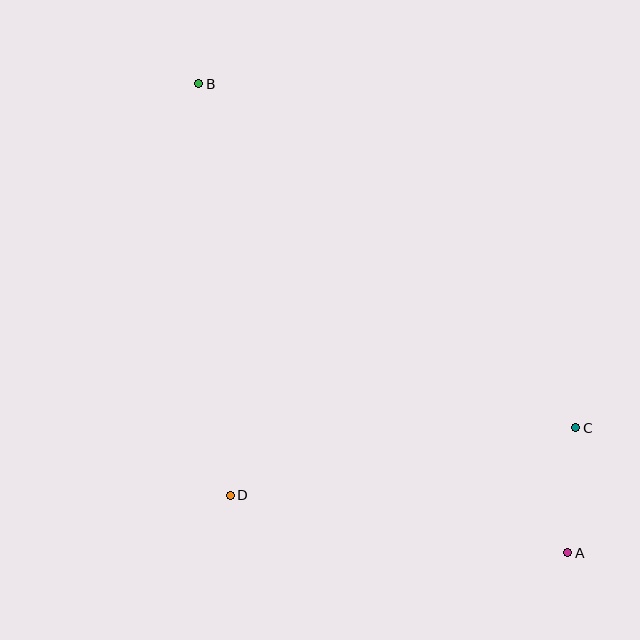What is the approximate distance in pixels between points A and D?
The distance between A and D is approximately 343 pixels.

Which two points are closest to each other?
Points A and C are closest to each other.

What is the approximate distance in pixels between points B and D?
The distance between B and D is approximately 412 pixels.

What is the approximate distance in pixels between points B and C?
The distance between B and C is approximately 510 pixels.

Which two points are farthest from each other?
Points A and B are farthest from each other.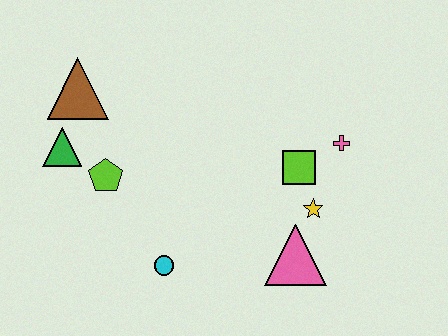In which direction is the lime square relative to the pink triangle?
The lime square is above the pink triangle.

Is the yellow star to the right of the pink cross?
No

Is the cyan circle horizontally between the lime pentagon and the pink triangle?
Yes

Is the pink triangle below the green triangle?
Yes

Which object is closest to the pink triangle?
The yellow star is closest to the pink triangle.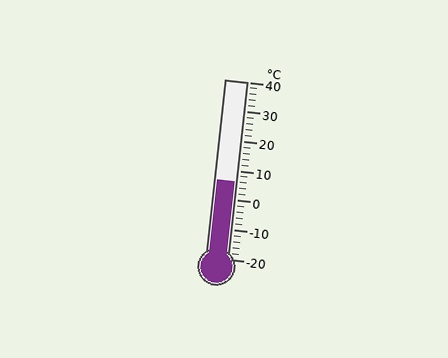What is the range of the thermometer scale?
The thermometer scale ranges from -20°C to 40°C.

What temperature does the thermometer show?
The thermometer shows approximately 6°C.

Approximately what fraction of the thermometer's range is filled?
The thermometer is filled to approximately 45% of its range.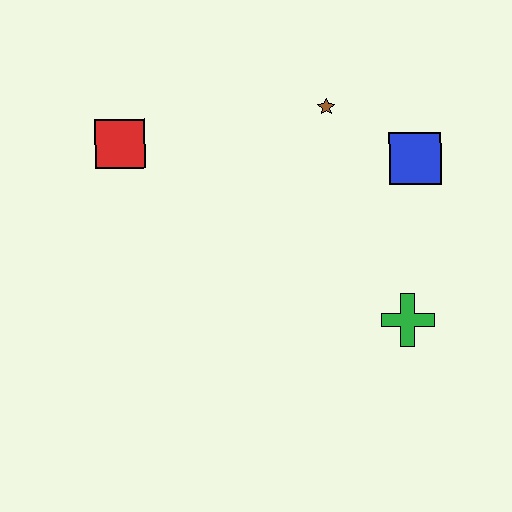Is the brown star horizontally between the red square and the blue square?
Yes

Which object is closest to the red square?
The brown star is closest to the red square.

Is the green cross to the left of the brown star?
No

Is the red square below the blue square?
No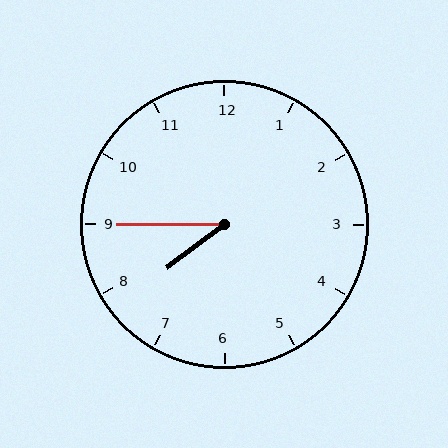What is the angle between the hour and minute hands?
Approximately 38 degrees.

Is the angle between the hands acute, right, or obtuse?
It is acute.